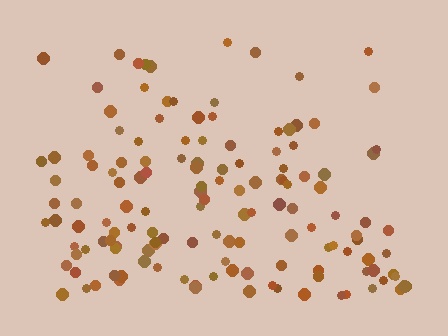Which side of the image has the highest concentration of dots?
The bottom.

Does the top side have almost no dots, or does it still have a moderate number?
Still a moderate number, just noticeably fewer than the bottom.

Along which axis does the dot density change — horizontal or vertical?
Vertical.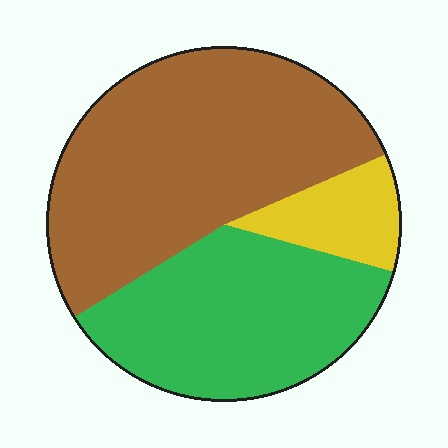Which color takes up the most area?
Brown, at roughly 55%.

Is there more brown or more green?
Brown.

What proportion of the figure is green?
Green takes up about three eighths (3/8) of the figure.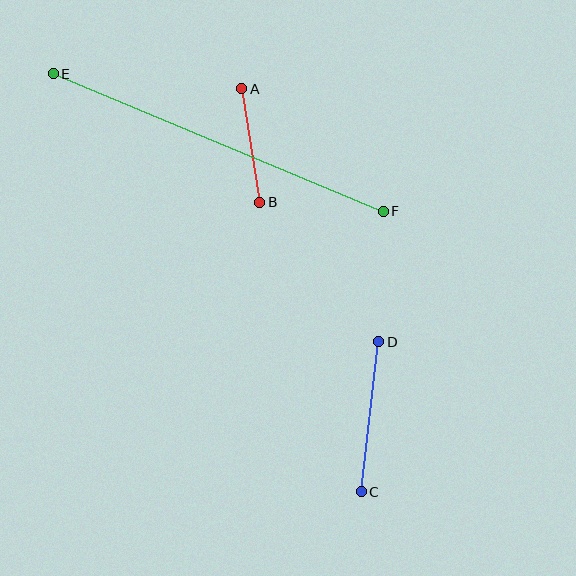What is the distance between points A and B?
The distance is approximately 115 pixels.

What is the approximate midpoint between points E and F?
The midpoint is at approximately (218, 143) pixels.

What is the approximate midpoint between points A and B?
The midpoint is at approximately (251, 146) pixels.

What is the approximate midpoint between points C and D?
The midpoint is at approximately (370, 417) pixels.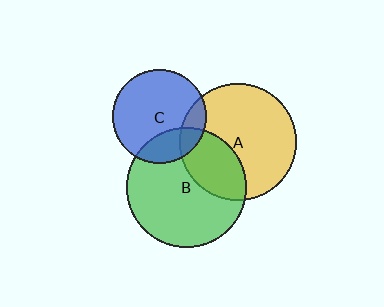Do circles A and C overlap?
Yes.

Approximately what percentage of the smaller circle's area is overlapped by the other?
Approximately 15%.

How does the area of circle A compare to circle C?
Approximately 1.6 times.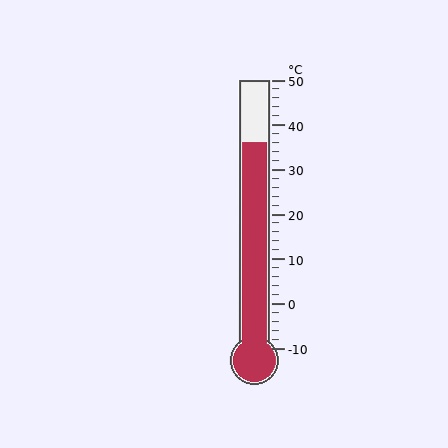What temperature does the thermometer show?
The thermometer shows approximately 36°C.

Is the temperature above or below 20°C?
The temperature is above 20°C.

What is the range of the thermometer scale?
The thermometer scale ranges from -10°C to 50°C.